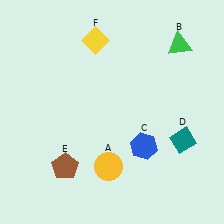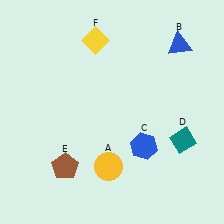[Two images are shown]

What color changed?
The triangle (B) changed from green in Image 1 to blue in Image 2.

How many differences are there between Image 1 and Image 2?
There is 1 difference between the two images.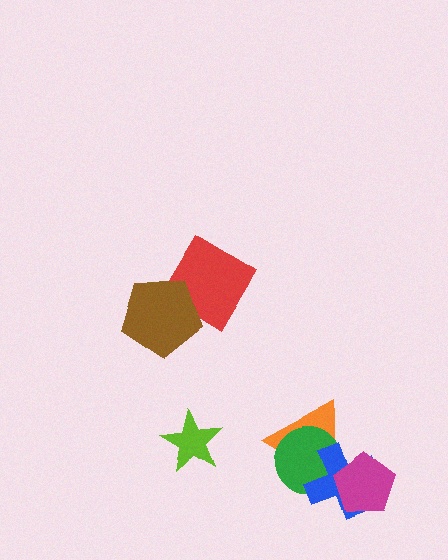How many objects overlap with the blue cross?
3 objects overlap with the blue cross.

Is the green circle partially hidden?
Yes, it is partially covered by another shape.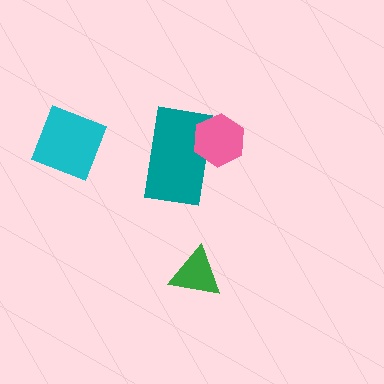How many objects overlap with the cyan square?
0 objects overlap with the cyan square.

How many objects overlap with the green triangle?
0 objects overlap with the green triangle.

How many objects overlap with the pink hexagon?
1 object overlaps with the pink hexagon.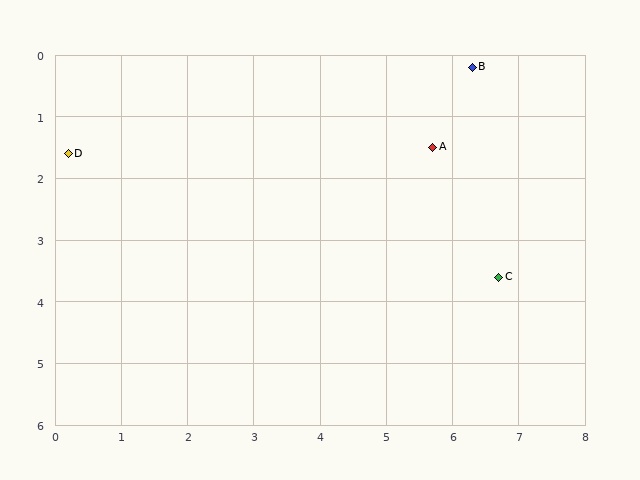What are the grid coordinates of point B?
Point B is at approximately (6.3, 0.2).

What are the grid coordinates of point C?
Point C is at approximately (6.7, 3.6).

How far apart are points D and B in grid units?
Points D and B are about 6.3 grid units apart.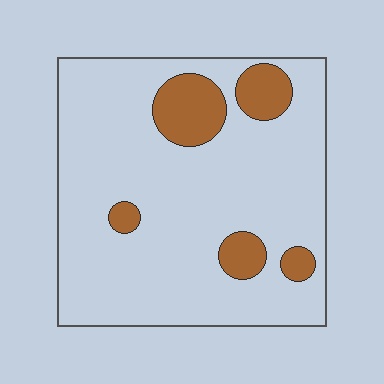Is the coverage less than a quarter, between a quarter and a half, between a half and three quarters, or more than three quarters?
Less than a quarter.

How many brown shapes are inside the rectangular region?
5.